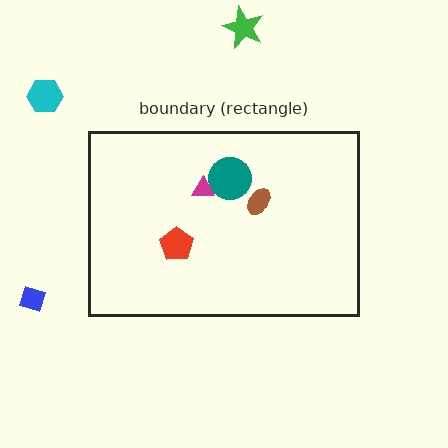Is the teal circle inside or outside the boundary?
Inside.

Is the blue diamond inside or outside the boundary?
Outside.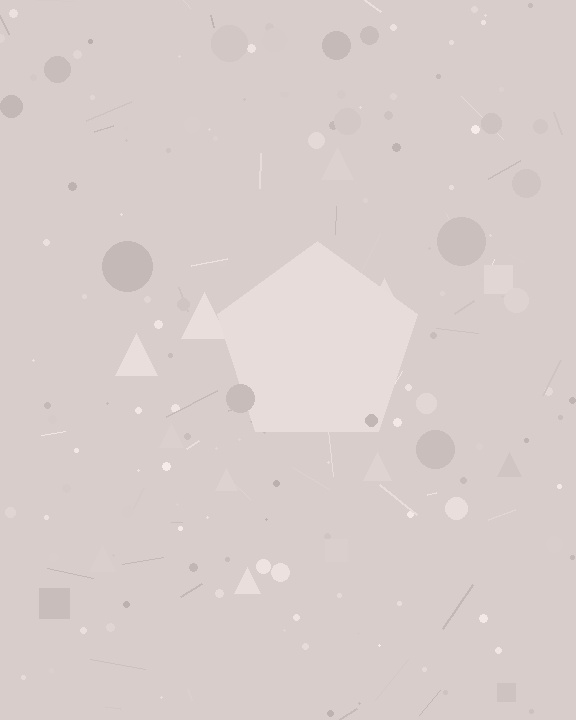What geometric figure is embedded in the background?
A pentagon is embedded in the background.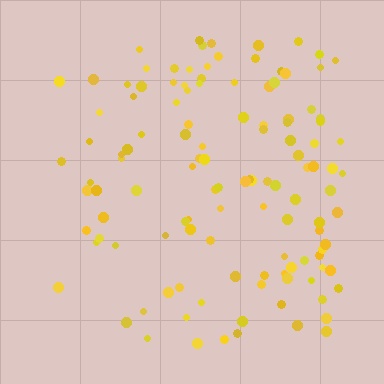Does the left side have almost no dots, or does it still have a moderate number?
Still a moderate number, just noticeably fewer than the right.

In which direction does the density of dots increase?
From left to right, with the right side densest.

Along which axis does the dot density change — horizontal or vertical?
Horizontal.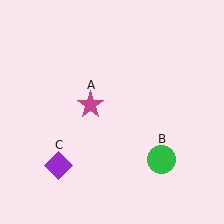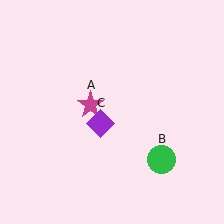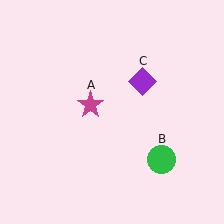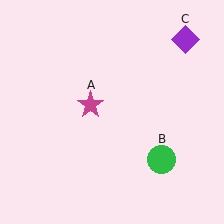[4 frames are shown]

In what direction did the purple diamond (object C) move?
The purple diamond (object C) moved up and to the right.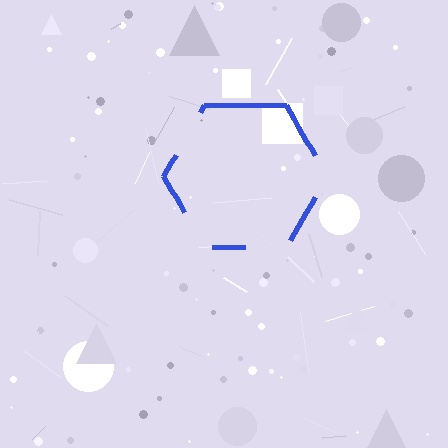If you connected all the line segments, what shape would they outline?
They would outline a hexagon.